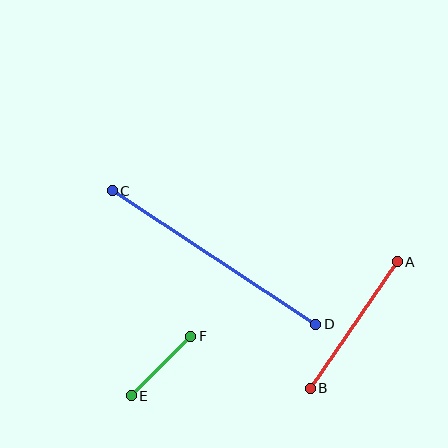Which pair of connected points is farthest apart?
Points C and D are farthest apart.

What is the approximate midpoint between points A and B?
The midpoint is at approximately (354, 325) pixels.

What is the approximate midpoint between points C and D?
The midpoint is at approximately (214, 257) pixels.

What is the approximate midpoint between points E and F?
The midpoint is at approximately (161, 366) pixels.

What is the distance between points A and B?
The distance is approximately 154 pixels.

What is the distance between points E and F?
The distance is approximately 84 pixels.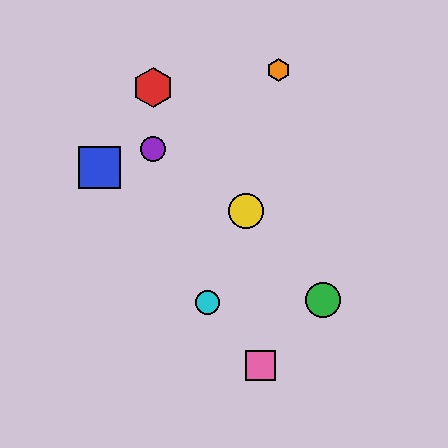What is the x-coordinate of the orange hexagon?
The orange hexagon is at x≈278.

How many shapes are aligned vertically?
2 shapes (the red hexagon, the purple circle) are aligned vertically.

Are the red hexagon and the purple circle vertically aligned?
Yes, both are at x≈153.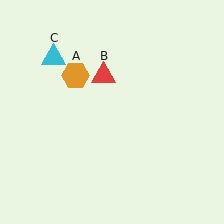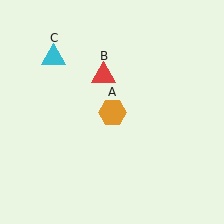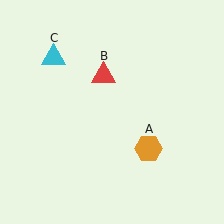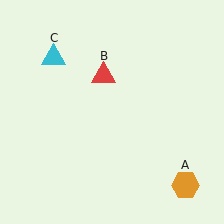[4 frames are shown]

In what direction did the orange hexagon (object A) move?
The orange hexagon (object A) moved down and to the right.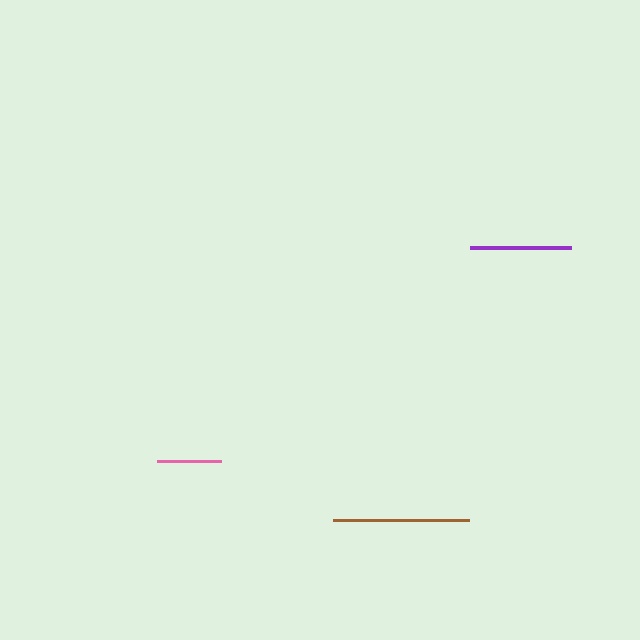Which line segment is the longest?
The brown line is the longest at approximately 136 pixels.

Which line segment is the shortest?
The pink line is the shortest at approximately 64 pixels.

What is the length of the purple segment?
The purple segment is approximately 100 pixels long.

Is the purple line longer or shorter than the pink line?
The purple line is longer than the pink line.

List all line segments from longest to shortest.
From longest to shortest: brown, purple, pink.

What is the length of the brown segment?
The brown segment is approximately 136 pixels long.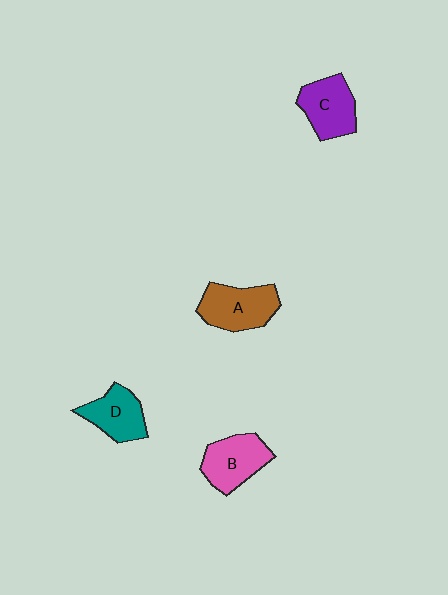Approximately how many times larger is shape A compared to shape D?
Approximately 1.2 times.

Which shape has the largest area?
Shape A (brown).